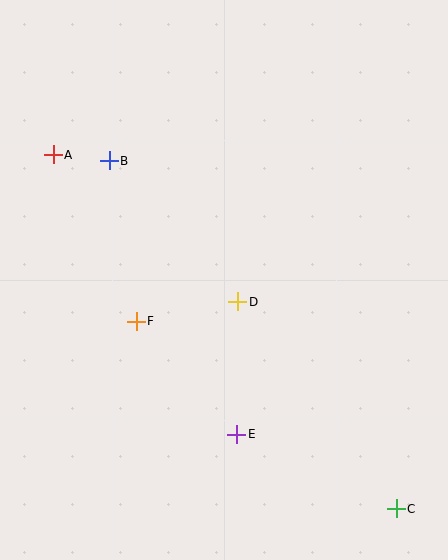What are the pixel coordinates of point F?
Point F is at (136, 321).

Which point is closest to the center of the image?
Point D at (238, 302) is closest to the center.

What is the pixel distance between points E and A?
The distance between E and A is 334 pixels.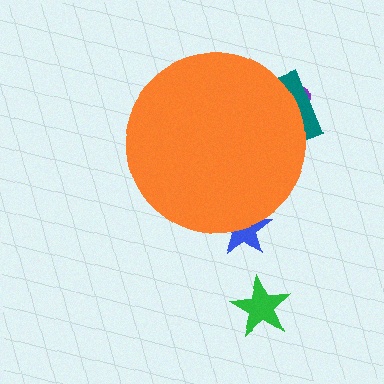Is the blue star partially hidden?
Yes, the blue star is partially hidden behind the orange circle.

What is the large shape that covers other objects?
An orange circle.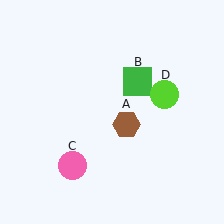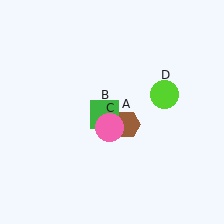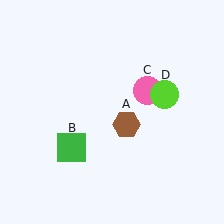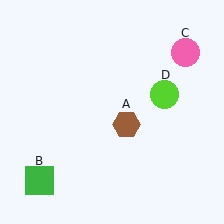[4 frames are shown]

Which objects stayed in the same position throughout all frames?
Brown hexagon (object A) and lime circle (object D) remained stationary.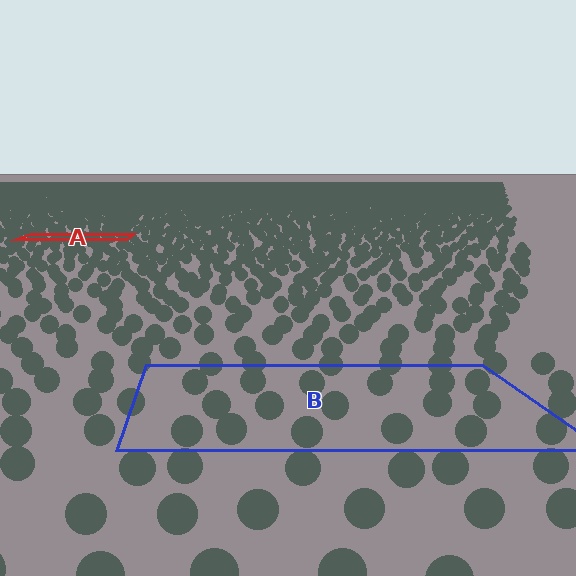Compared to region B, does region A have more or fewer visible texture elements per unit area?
Region A has more texture elements per unit area — they are packed more densely because it is farther away.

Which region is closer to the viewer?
Region B is closer. The texture elements there are larger and more spread out.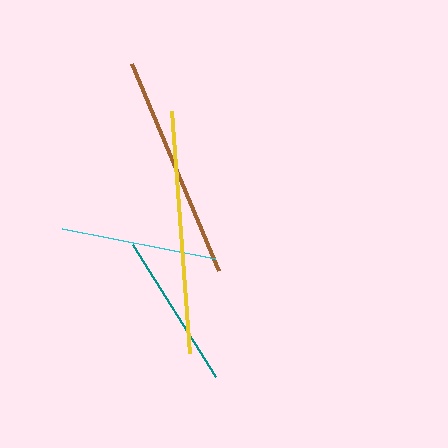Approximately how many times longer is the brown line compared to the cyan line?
The brown line is approximately 1.4 times the length of the cyan line.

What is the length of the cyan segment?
The cyan segment is approximately 156 pixels long.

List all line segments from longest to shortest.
From longest to shortest: yellow, brown, cyan, teal.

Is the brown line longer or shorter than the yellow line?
The yellow line is longer than the brown line.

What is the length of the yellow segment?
The yellow segment is approximately 242 pixels long.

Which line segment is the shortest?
The teal line is the shortest at approximately 156 pixels.